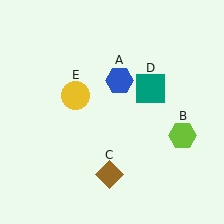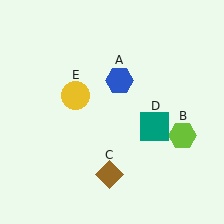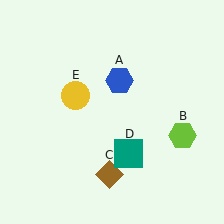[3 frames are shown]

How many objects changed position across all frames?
1 object changed position: teal square (object D).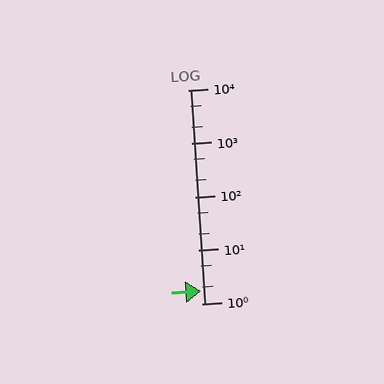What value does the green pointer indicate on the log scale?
The pointer indicates approximately 1.7.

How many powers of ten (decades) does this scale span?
The scale spans 4 decades, from 1 to 10000.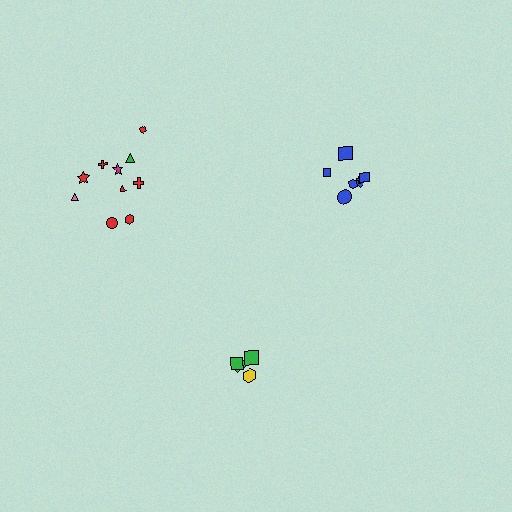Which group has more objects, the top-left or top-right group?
The top-left group.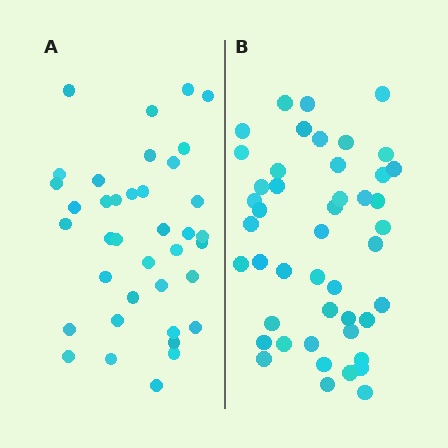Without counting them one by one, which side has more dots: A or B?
Region B (the right region) has more dots.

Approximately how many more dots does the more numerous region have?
Region B has roughly 8 or so more dots than region A.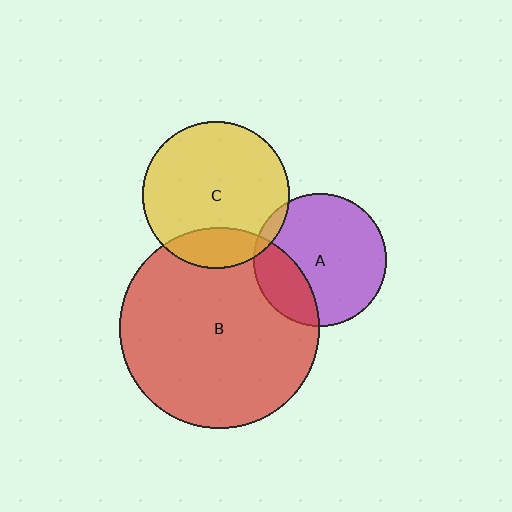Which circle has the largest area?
Circle B (red).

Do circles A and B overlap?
Yes.